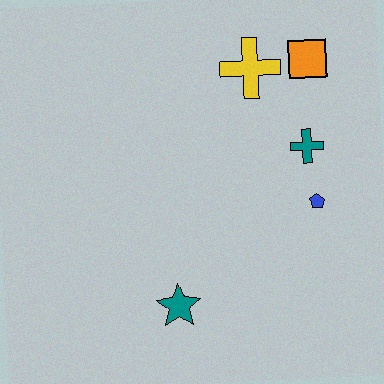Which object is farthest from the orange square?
The teal star is farthest from the orange square.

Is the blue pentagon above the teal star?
Yes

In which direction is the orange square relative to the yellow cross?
The orange square is to the right of the yellow cross.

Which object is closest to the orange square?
The yellow cross is closest to the orange square.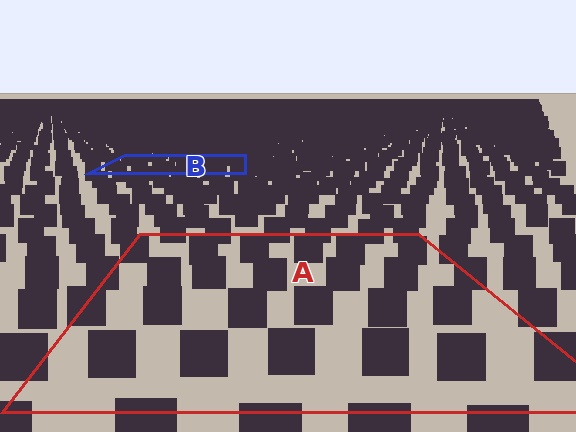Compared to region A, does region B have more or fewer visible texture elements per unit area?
Region B has more texture elements per unit area — they are packed more densely because it is farther away.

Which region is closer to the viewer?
Region A is closer. The texture elements there are larger and more spread out.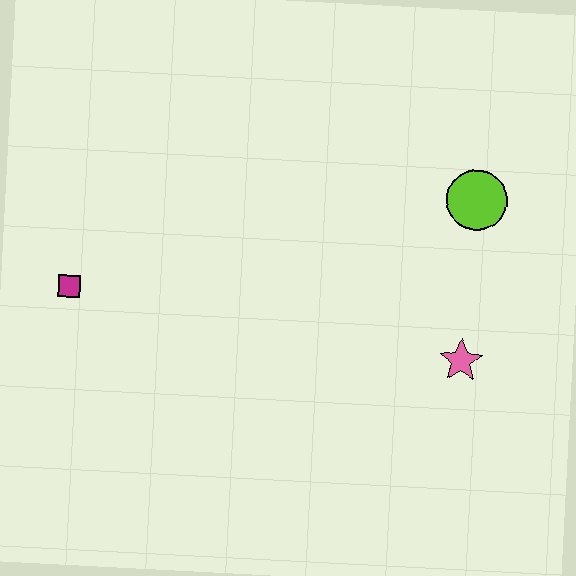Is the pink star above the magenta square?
No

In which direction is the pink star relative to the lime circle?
The pink star is below the lime circle.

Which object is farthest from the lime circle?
The magenta square is farthest from the lime circle.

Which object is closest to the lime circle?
The pink star is closest to the lime circle.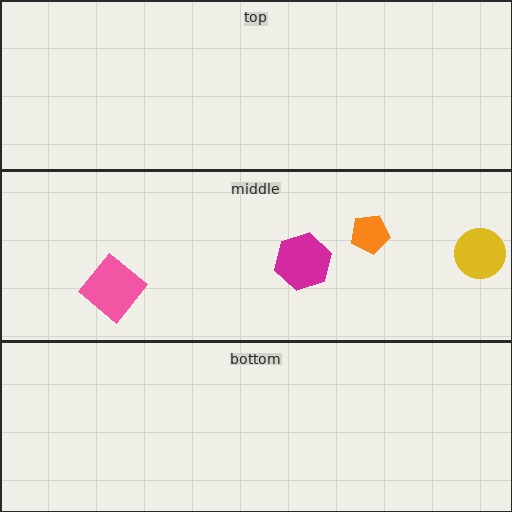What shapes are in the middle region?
The magenta hexagon, the pink diamond, the orange pentagon, the yellow circle.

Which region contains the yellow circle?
The middle region.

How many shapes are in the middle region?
4.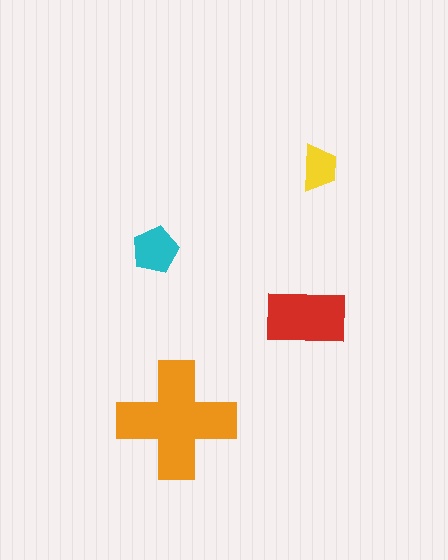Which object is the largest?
The orange cross.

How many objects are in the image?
There are 4 objects in the image.